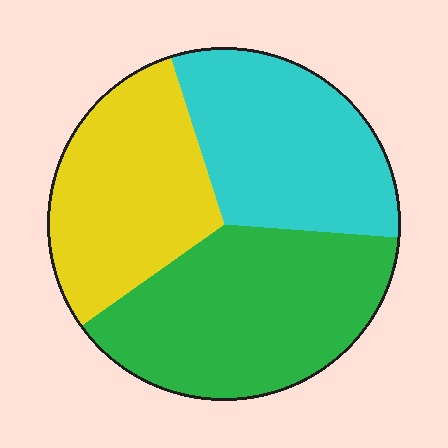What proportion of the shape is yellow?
Yellow covers around 30% of the shape.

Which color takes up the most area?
Green, at roughly 40%.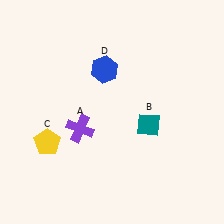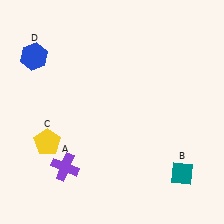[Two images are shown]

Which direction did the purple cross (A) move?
The purple cross (A) moved down.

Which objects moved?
The objects that moved are: the purple cross (A), the teal diamond (B), the blue hexagon (D).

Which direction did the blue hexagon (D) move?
The blue hexagon (D) moved left.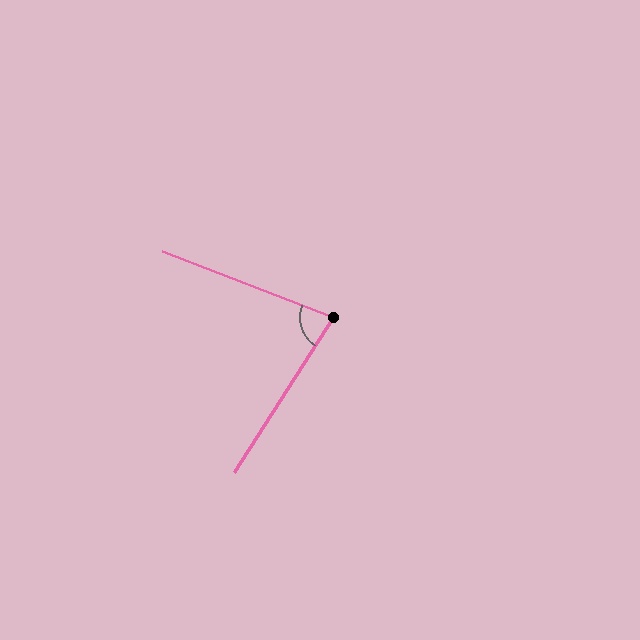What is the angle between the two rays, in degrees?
Approximately 79 degrees.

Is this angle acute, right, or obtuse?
It is acute.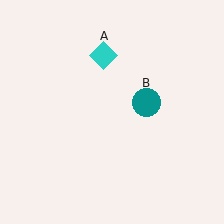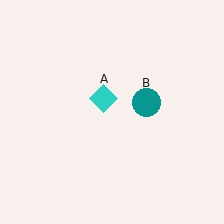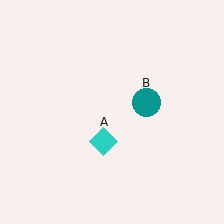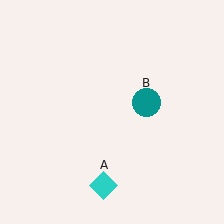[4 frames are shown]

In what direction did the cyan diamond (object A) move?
The cyan diamond (object A) moved down.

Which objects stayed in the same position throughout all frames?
Teal circle (object B) remained stationary.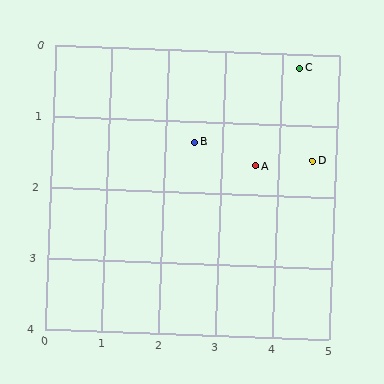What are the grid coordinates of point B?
Point B is at approximately (2.5, 1.3).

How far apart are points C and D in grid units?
Points C and D are about 1.3 grid units apart.